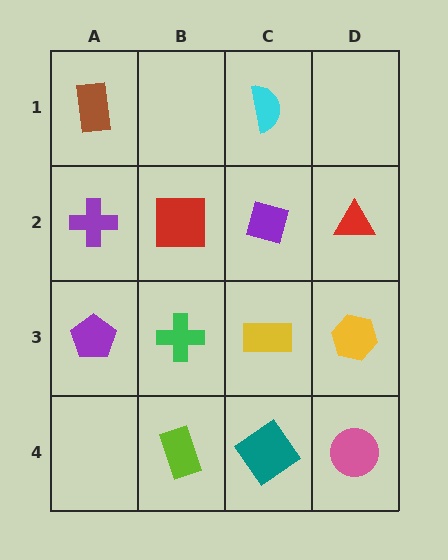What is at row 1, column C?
A cyan semicircle.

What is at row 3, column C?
A yellow rectangle.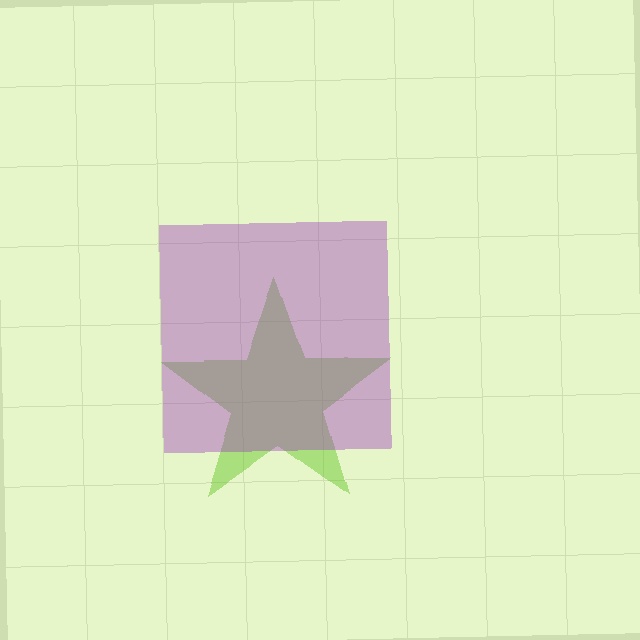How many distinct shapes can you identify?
There are 2 distinct shapes: a lime star, a purple square.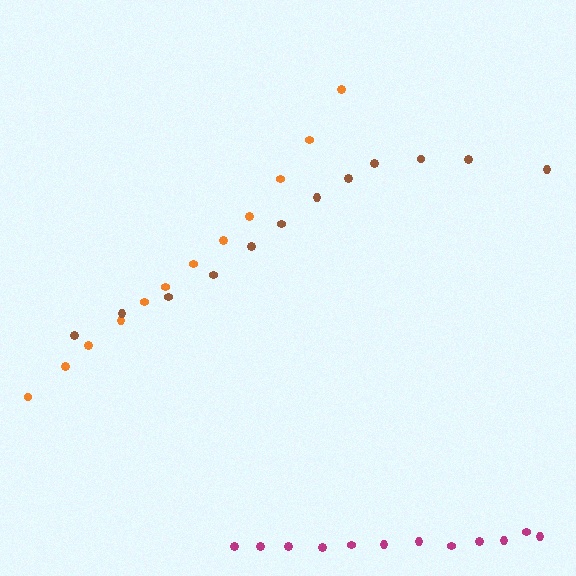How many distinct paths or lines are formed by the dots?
There are 3 distinct paths.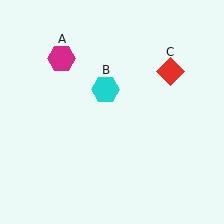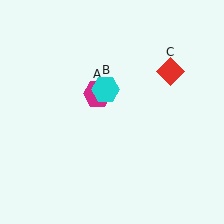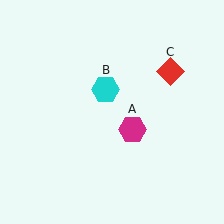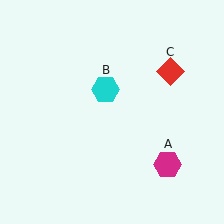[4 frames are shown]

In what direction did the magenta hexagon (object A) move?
The magenta hexagon (object A) moved down and to the right.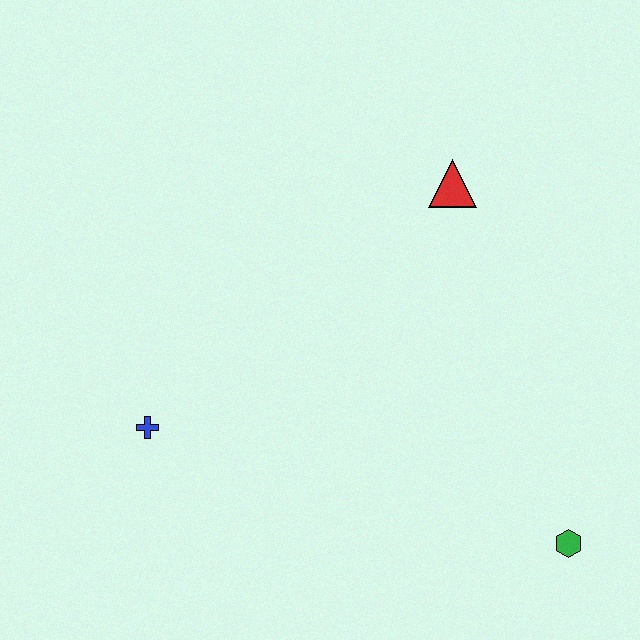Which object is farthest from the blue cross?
The green hexagon is farthest from the blue cross.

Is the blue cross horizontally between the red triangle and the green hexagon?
No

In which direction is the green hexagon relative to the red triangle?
The green hexagon is below the red triangle.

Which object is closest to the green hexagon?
The red triangle is closest to the green hexagon.